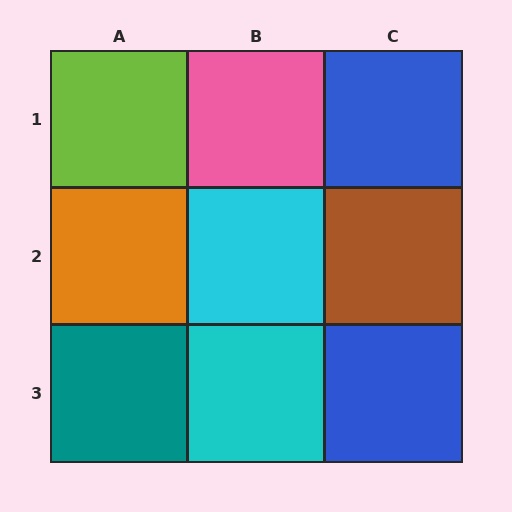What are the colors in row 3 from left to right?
Teal, cyan, blue.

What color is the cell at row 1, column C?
Blue.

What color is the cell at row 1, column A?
Lime.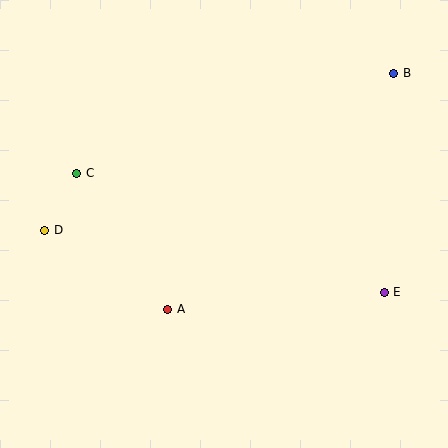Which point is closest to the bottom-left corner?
Point A is closest to the bottom-left corner.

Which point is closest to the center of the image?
Point A at (168, 309) is closest to the center.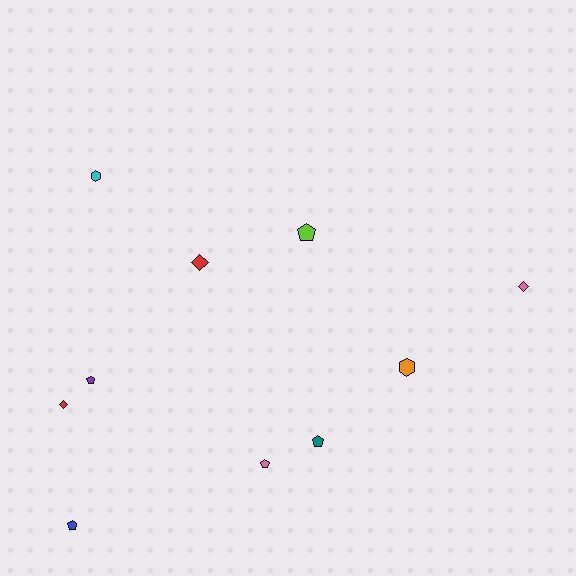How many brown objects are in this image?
There are no brown objects.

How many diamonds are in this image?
There are 3 diamonds.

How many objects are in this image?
There are 10 objects.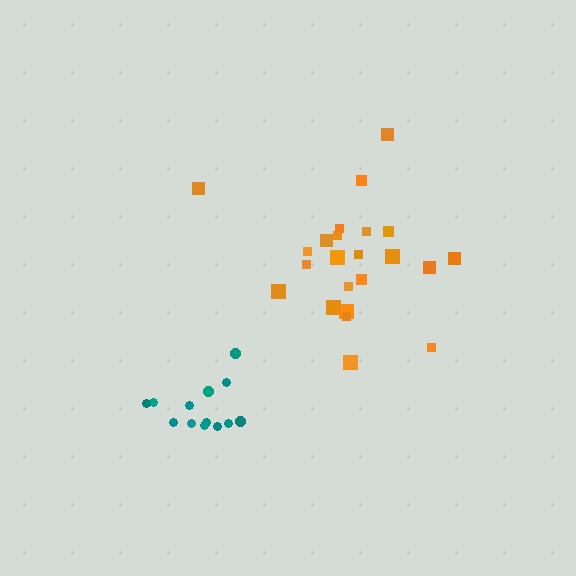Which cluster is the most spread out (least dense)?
Orange.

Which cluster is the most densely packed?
Teal.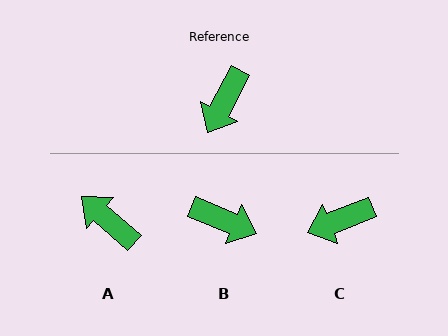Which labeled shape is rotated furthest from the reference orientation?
A, about 103 degrees away.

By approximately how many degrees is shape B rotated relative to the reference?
Approximately 96 degrees counter-clockwise.